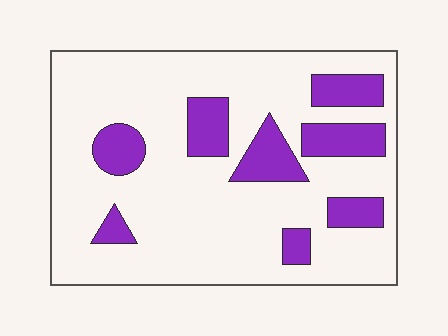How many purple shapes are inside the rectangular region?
8.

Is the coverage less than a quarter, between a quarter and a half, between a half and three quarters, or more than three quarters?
Less than a quarter.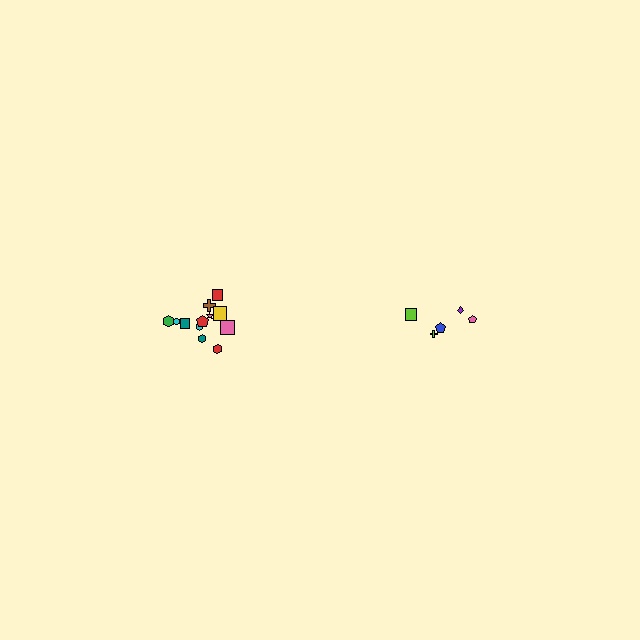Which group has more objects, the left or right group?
The left group.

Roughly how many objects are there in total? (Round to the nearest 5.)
Roughly 15 objects in total.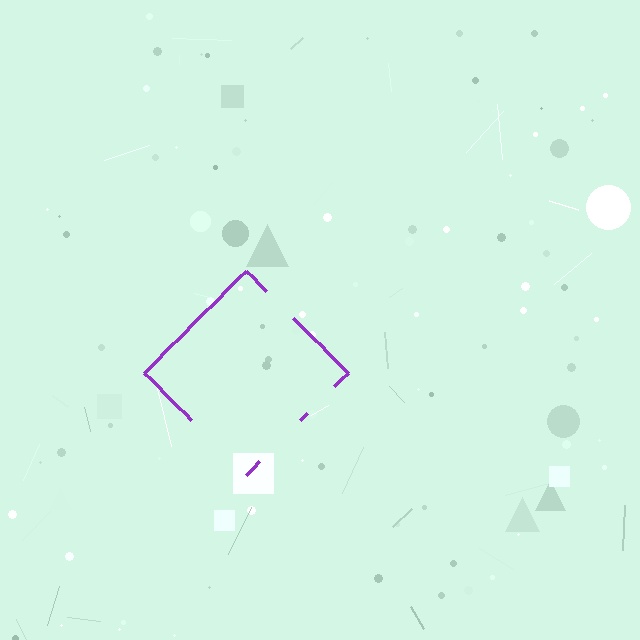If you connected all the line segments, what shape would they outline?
They would outline a diamond.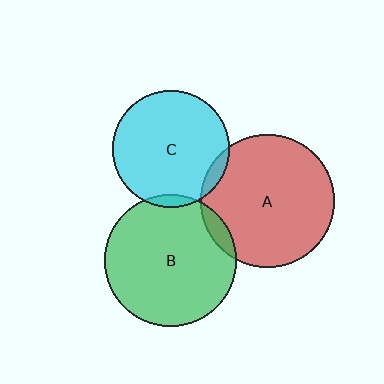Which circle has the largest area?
Circle A (red).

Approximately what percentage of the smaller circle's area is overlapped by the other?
Approximately 5%.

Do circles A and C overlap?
Yes.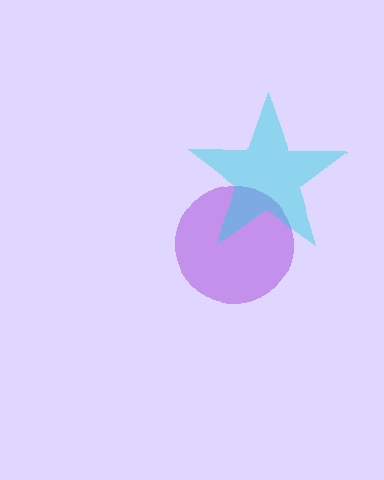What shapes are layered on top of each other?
The layered shapes are: a purple circle, a cyan star.